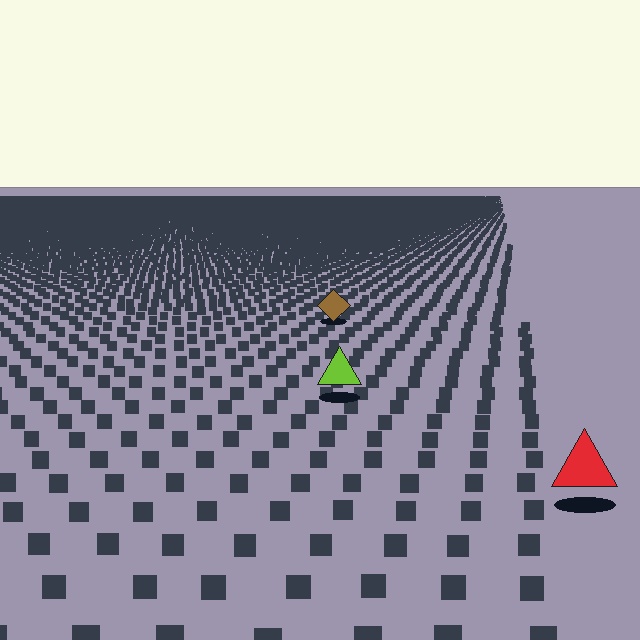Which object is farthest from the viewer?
The brown diamond is farthest from the viewer. It appears smaller and the ground texture around it is denser.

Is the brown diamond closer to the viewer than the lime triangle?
No. The lime triangle is closer — you can tell from the texture gradient: the ground texture is coarser near it.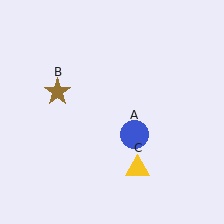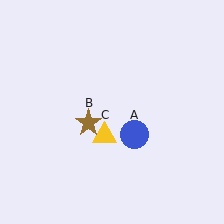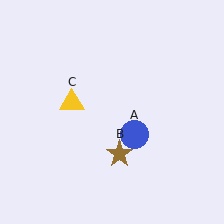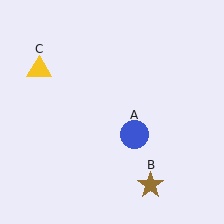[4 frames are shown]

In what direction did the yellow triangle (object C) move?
The yellow triangle (object C) moved up and to the left.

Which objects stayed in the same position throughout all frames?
Blue circle (object A) remained stationary.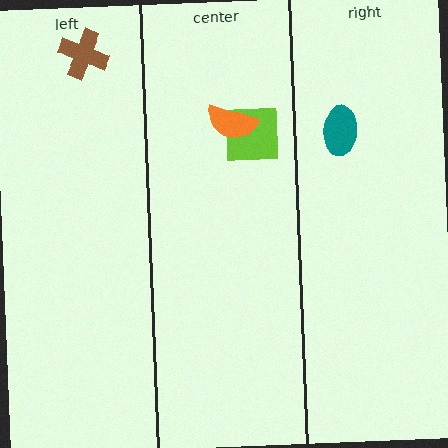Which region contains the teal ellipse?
The right region.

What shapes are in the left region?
The brown cross.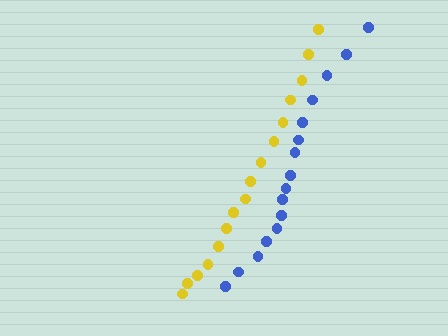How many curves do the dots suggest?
There are 2 distinct paths.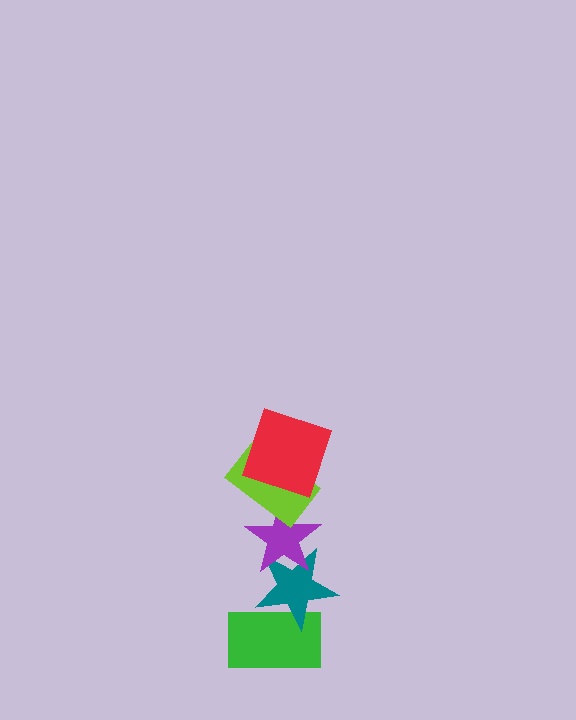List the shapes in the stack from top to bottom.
From top to bottom: the red square, the lime rectangle, the purple star, the teal star, the green rectangle.